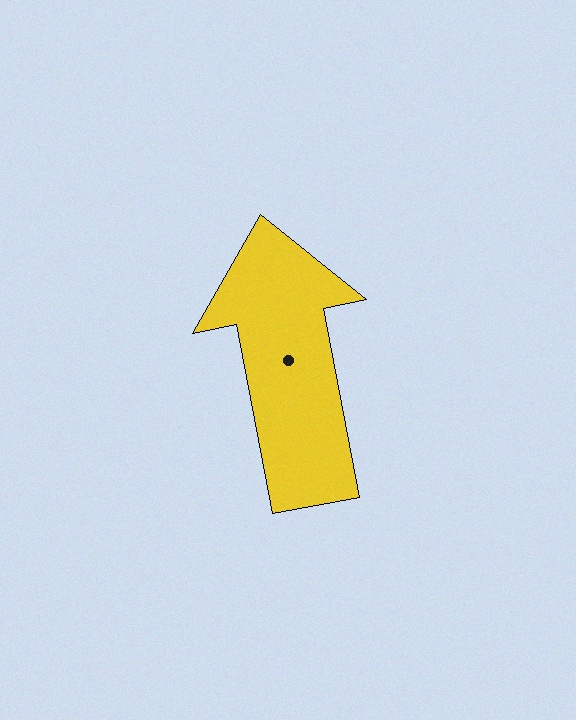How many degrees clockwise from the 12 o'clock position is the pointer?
Approximately 349 degrees.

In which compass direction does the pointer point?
North.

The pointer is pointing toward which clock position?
Roughly 12 o'clock.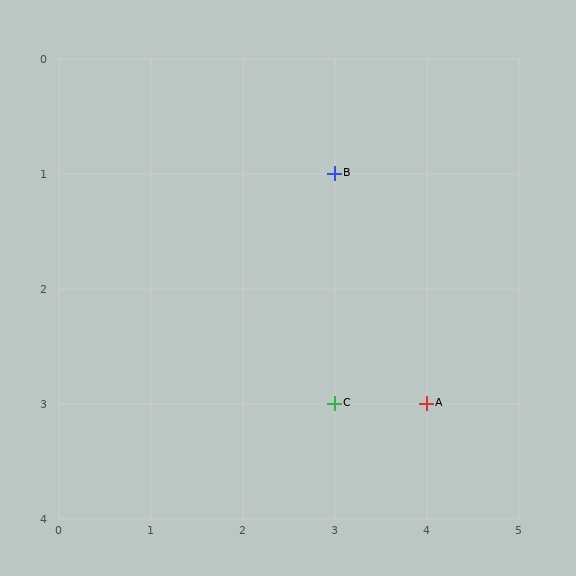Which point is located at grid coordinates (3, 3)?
Point C is at (3, 3).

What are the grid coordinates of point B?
Point B is at grid coordinates (3, 1).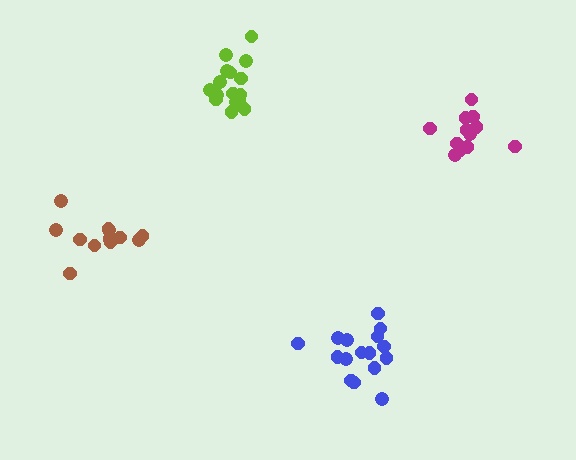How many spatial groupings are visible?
There are 4 spatial groupings.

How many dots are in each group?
Group 1: 16 dots, Group 2: 16 dots, Group 3: 12 dots, Group 4: 12 dots (56 total).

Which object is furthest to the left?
The brown cluster is leftmost.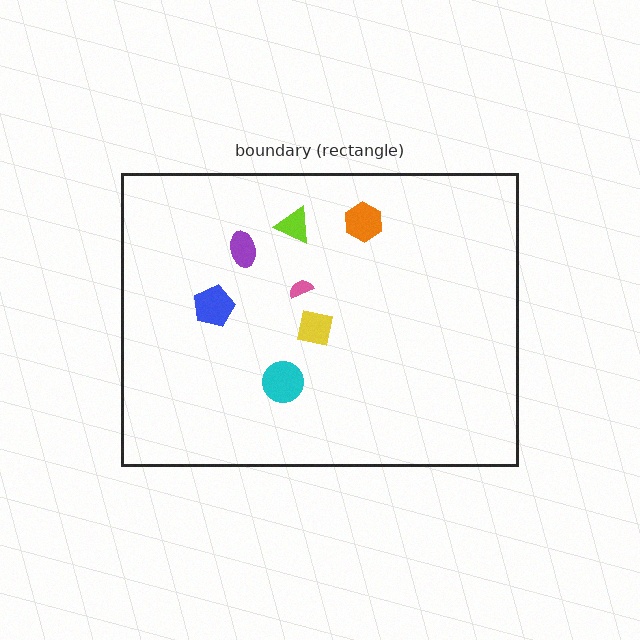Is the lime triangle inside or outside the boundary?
Inside.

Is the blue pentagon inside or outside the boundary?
Inside.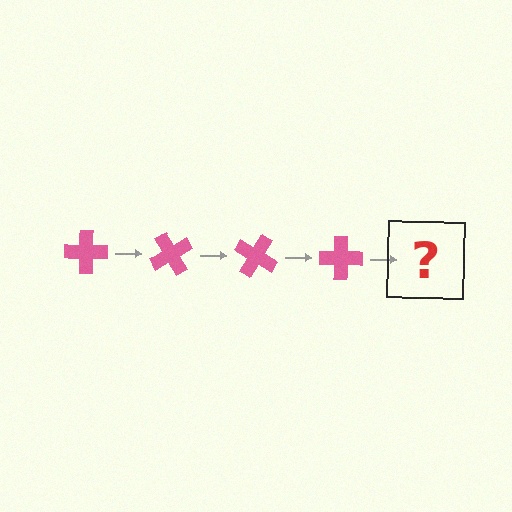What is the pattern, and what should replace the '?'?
The pattern is that the cross rotates 60 degrees each step. The '?' should be a pink cross rotated 240 degrees.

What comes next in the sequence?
The next element should be a pink cross rotated 240 degrees.